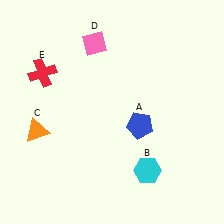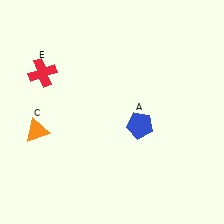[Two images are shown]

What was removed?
The pink diamond (D), the cyan hexagon (B) were removed in Image 2.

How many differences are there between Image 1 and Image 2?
There are 2 differences between the two images.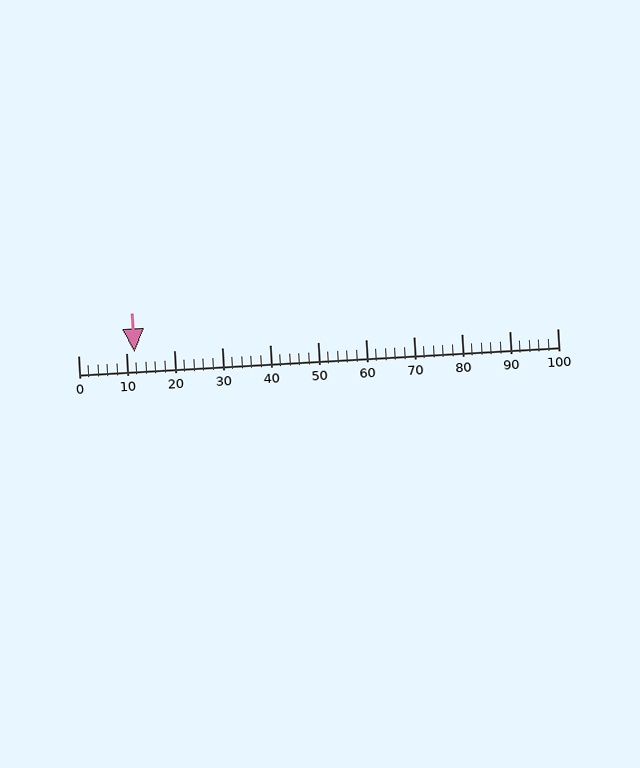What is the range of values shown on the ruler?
The ruler shows values from 0 to 100.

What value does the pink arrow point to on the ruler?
The pink arrow points to approximately 12.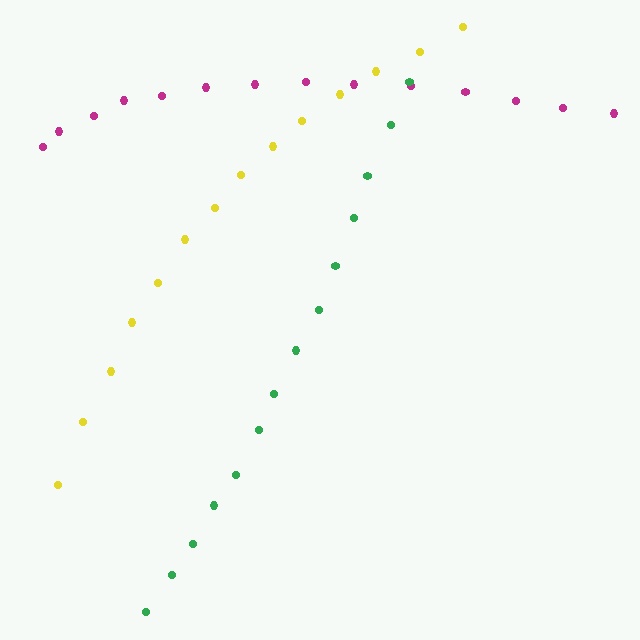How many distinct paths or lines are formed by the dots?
There are 3 distinct paths.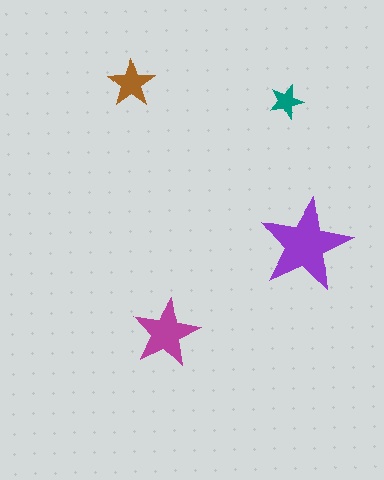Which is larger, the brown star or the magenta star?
The magenta one.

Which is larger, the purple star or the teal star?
The purple one.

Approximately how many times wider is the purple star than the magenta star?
About 1.5 times wider.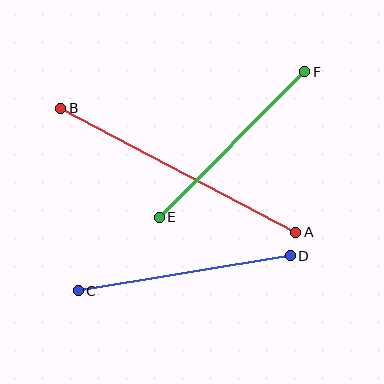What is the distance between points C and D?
The distance is approximately 215 pixels.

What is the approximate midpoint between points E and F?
The midpoint is at approximately (232, 144) pixels.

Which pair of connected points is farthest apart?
Points A and B are farthest apart.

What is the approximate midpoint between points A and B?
The midpoint is at approximately (178, 170) pixels.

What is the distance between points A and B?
The distance is approximately 266 pixels.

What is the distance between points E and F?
The distance is approximately 206 pixels.